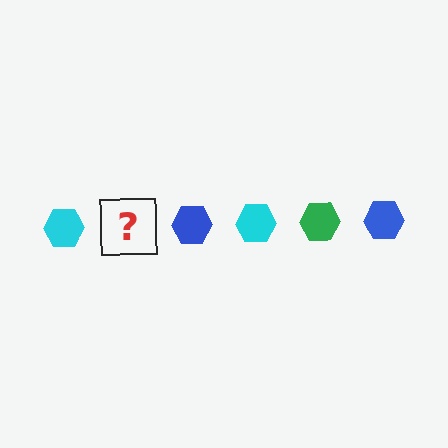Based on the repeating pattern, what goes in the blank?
The blank should be a green hexagon.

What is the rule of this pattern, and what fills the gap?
The rule is that the pattern cycles through cyan, green, blue hexagons. The gap should be filled with a green hexagon.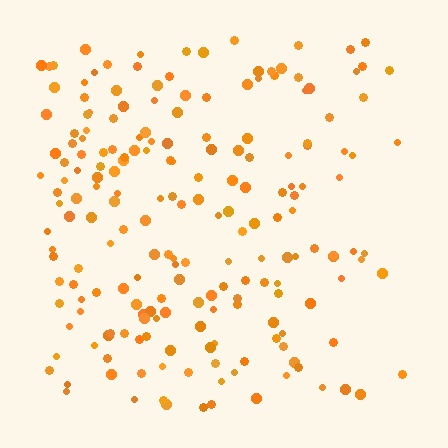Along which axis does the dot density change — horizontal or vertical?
Horizontal.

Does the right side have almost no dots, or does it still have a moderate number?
Still a moderate number, just noticeably fewer than the left.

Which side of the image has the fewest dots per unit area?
The right.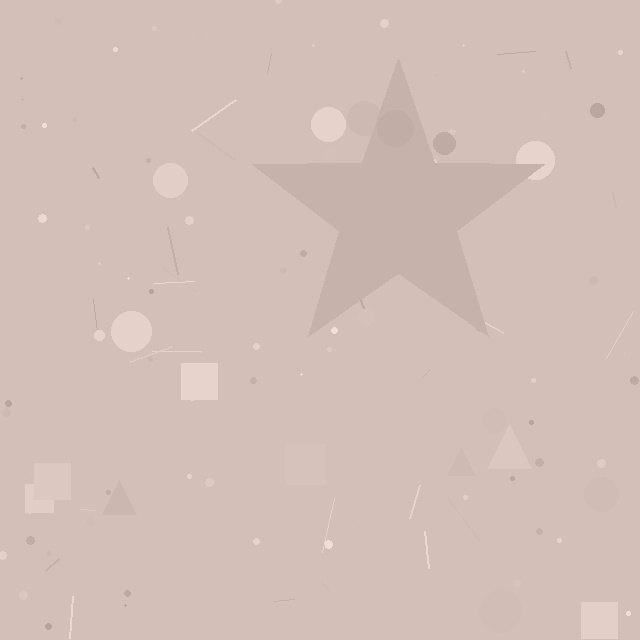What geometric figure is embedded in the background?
A star is embedded in the background.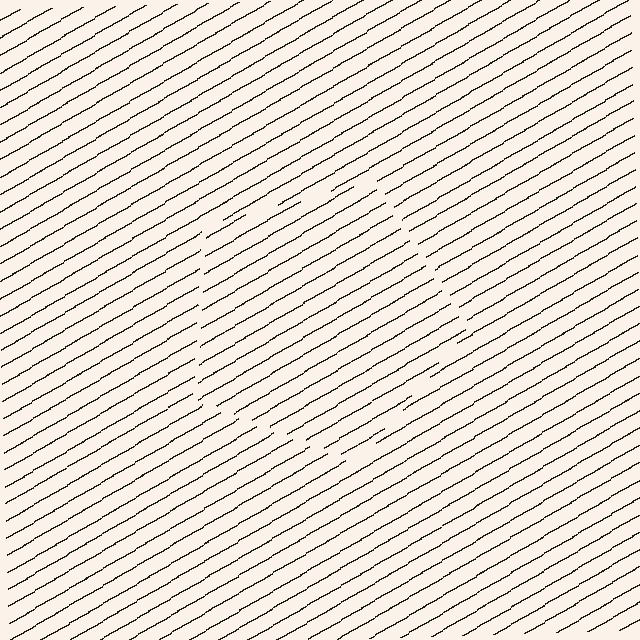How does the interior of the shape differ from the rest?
The interior of the shape contains the same grating, shifted by half a period — the contour is defined by the phase discontinuity where line-ends from the inner and outer gratings abut.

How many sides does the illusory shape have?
5 sides — the line-ends trace a pentagon.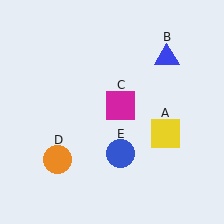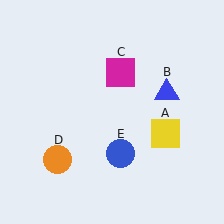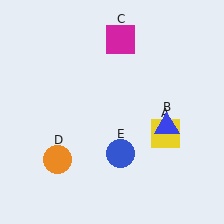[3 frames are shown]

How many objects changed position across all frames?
2 objects changed position: blue triangle (object B), magenta square (object C).